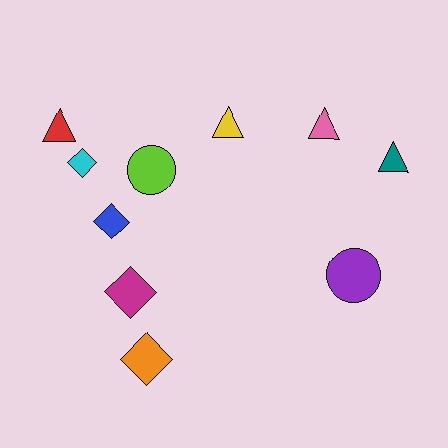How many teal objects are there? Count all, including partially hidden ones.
There is 1 teal object.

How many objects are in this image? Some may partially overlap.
There are 10 objects.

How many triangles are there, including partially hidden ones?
There are 4 triangles.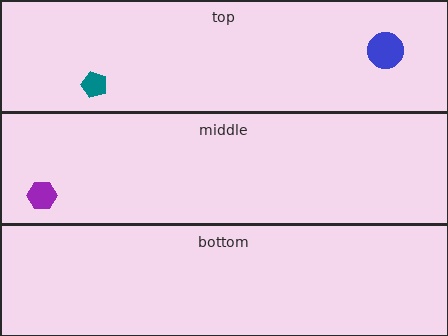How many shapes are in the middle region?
1.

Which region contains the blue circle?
The top region.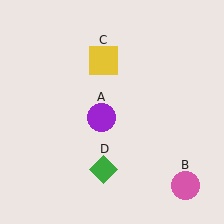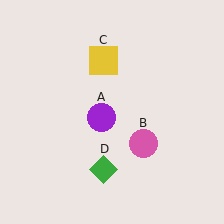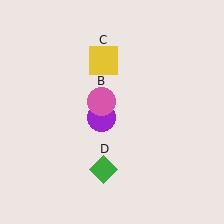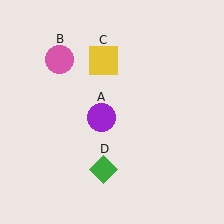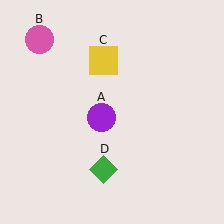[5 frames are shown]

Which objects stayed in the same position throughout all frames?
Purple circle (object A) and yellow square (object C) and green diamond (object D) remained stationary.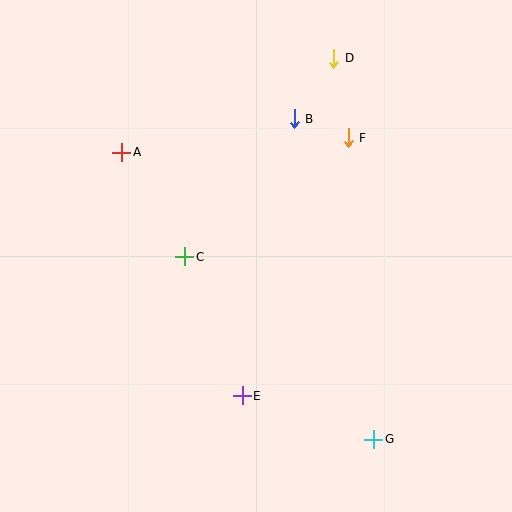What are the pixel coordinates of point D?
Point D is at (334, 58).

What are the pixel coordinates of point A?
Point A is at (122, 152).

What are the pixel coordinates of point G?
Point G is at (374, 439).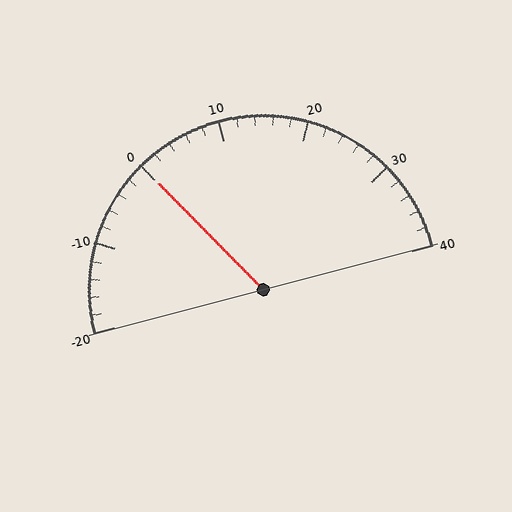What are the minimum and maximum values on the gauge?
The gauge ranges from -20 to 40.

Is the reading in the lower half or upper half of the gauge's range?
The reading is in the lower half of the range (-20 to 40).